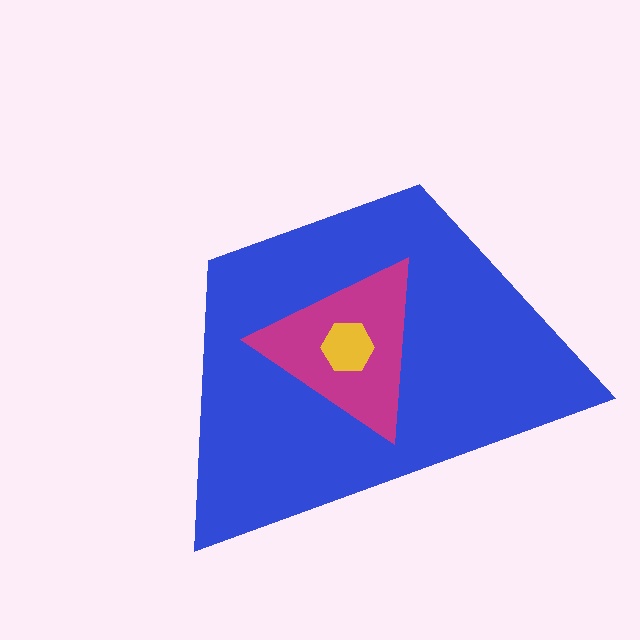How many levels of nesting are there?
3.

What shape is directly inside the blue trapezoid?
The magenta triangle.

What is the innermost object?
The yellow hexagon.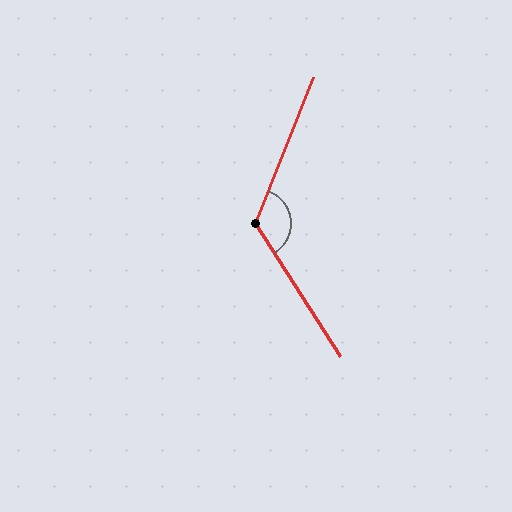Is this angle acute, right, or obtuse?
It is obtuse.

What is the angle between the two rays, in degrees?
Approximately 126 degrees.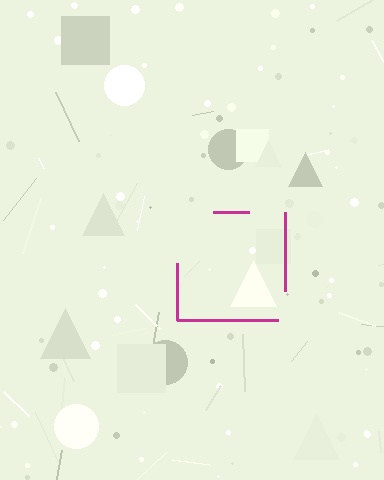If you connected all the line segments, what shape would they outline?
They would outline a square.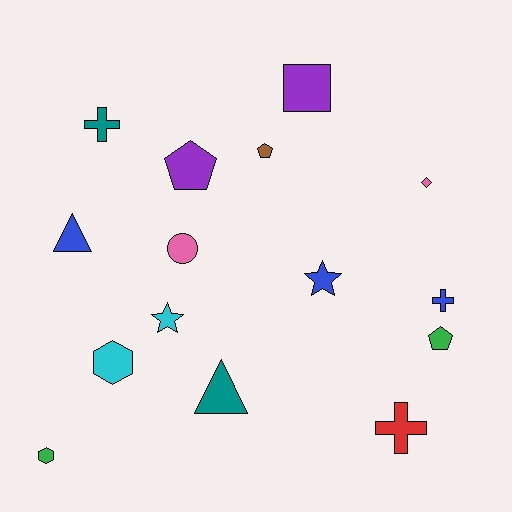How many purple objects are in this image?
There are 2 purple objects.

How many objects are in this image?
There are 15 objects.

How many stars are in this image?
There are 2 stars.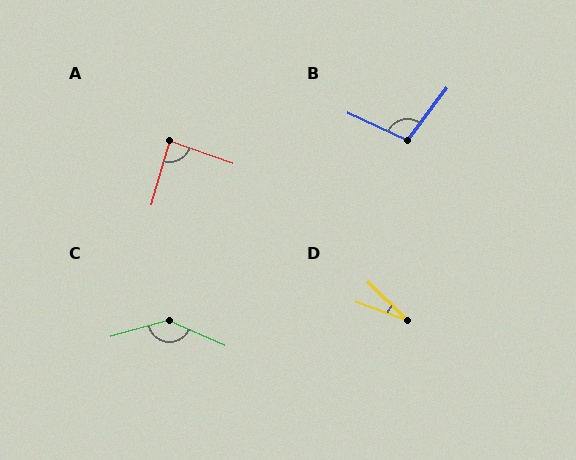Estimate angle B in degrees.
Approximately 102 degrees.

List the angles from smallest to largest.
D (25°), A (86°), B (102°), C (140°).